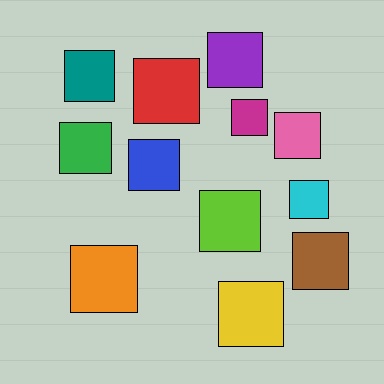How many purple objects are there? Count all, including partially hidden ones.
There is 1 purple object.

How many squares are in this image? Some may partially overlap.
There are 12 squares.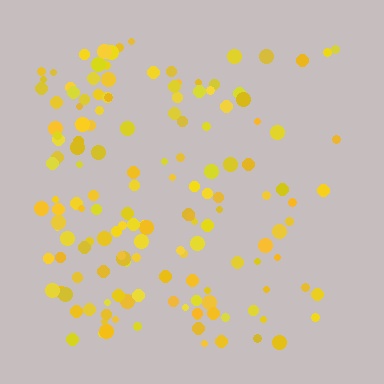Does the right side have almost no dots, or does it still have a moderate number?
Still a moderate number, just noticeably fewer than the left.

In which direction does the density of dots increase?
From right to left, with the left side densest.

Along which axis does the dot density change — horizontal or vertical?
Horizontal.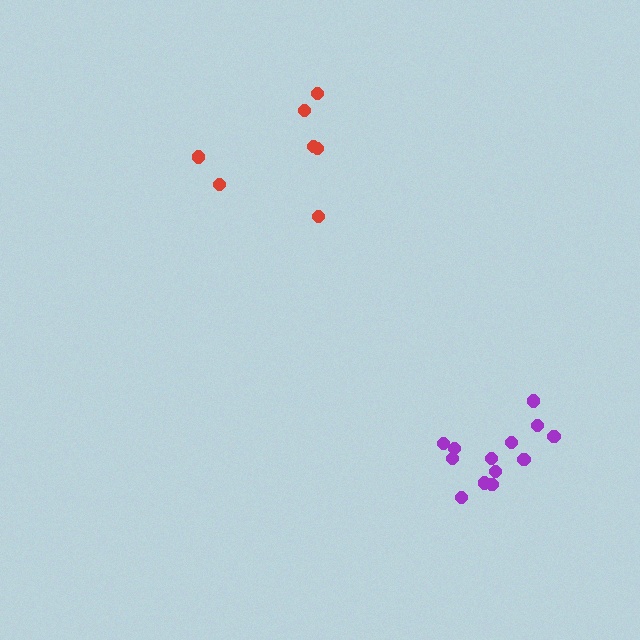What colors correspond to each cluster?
The clusters are colored: red, purple.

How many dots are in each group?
Group 1: 7 dots, Group 2: 13 dots (20 total).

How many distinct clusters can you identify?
There are 2 distinct clusters.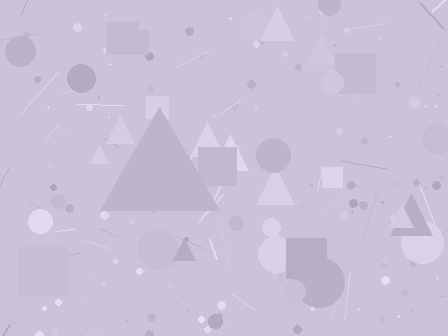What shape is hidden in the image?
A triangle is hidden in the image.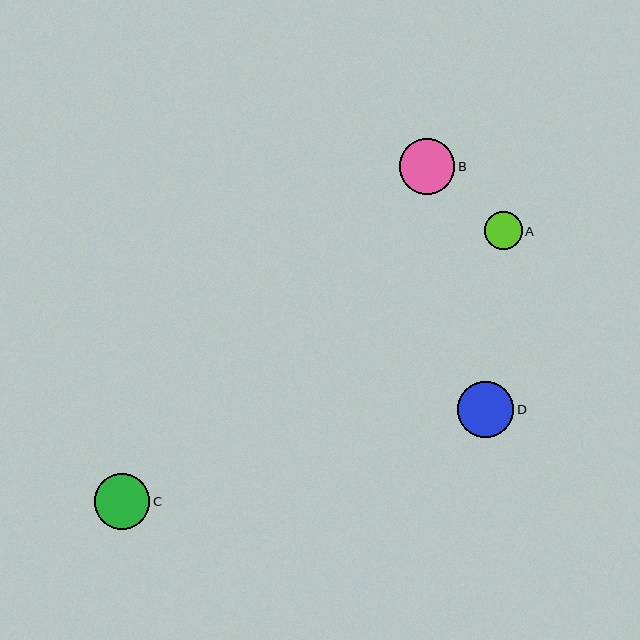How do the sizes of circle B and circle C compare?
Circle B and circle C are approximately the same size.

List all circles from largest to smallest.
From largest to smallest: D, B, C, A.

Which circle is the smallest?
Circle A is the smallest with a size of approximately 38 pixels.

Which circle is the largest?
Circle D is the largest with a size of approximately 56 pixels.